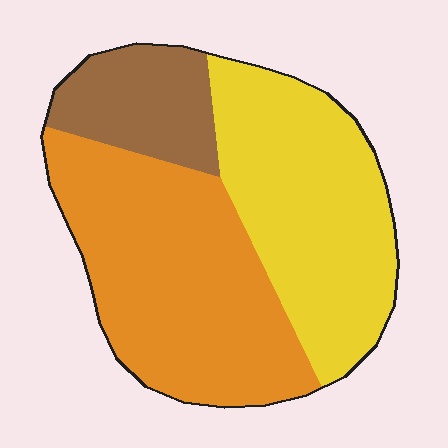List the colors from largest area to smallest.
From largest to smallest: orange, yellow, brown.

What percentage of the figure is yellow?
Yellow takes up about two fifths (2/5) of the figure.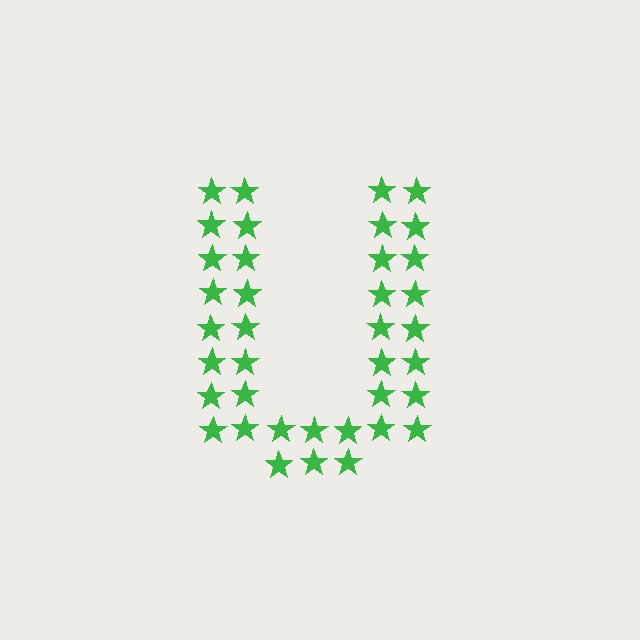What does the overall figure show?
The overall figure shows the letter U.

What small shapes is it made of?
It is made of small stars.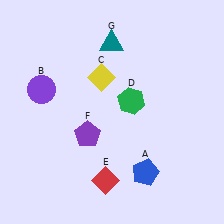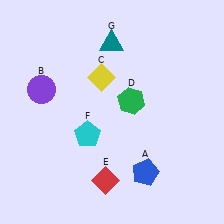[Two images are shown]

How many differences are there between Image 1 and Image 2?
There is 1 difference between the two images.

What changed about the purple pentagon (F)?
In Image 1, F is purple. In Image 2, it changed to cyan.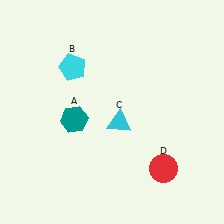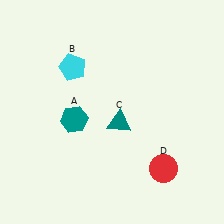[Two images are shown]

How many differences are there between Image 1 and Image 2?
There is 1 difference between the two images.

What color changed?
The triangle (C) changed from cyan in Image 1 to teal in Image 2.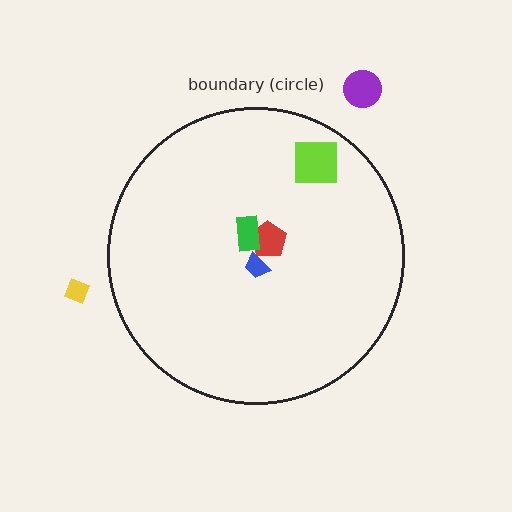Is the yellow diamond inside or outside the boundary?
Outside.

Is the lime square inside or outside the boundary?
Inside.